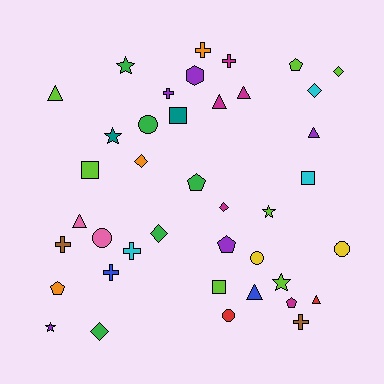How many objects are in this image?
There are 40 objects.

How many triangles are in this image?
There are 7 triangles.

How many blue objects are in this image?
There are 2 blue objects.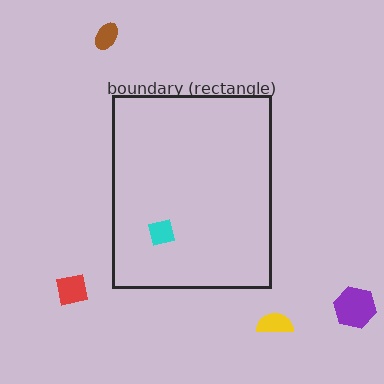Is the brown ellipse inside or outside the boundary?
Outside.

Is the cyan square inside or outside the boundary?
Inside.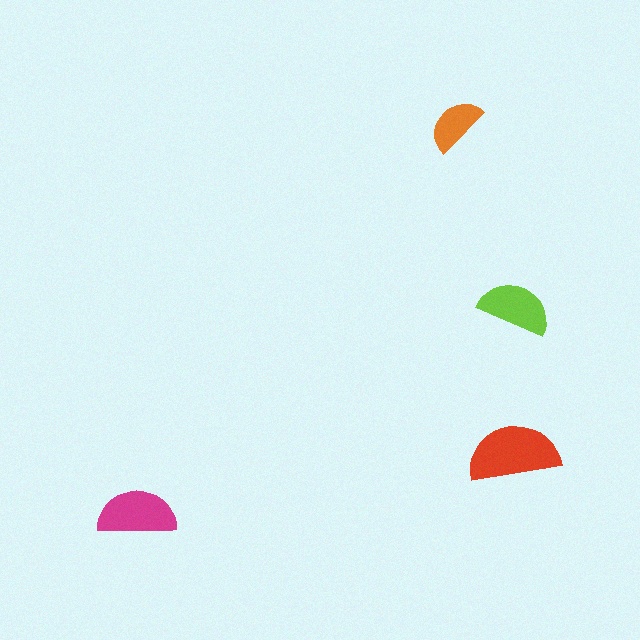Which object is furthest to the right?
The lime semicircle is rightmost.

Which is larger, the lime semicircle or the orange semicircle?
The lime one.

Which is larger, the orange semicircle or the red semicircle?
The red one.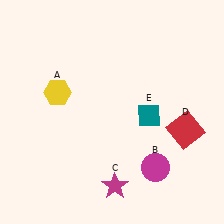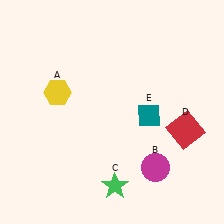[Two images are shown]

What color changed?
The star (C) changed from magenta in Image 1 to green in Image 2.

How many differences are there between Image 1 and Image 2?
There is 1 difference between the two images.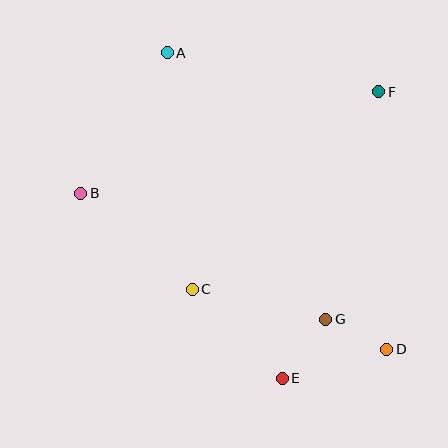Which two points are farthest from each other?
Points A and D are farthest from each other.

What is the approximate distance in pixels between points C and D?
The distance between C and D is approximately 203 pixels.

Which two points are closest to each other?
Points D and G are closest to each other.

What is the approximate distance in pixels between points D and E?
The distance between D and E is approximately 108 pixels.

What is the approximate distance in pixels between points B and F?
The distance between B and F is approximately 315 pixels.